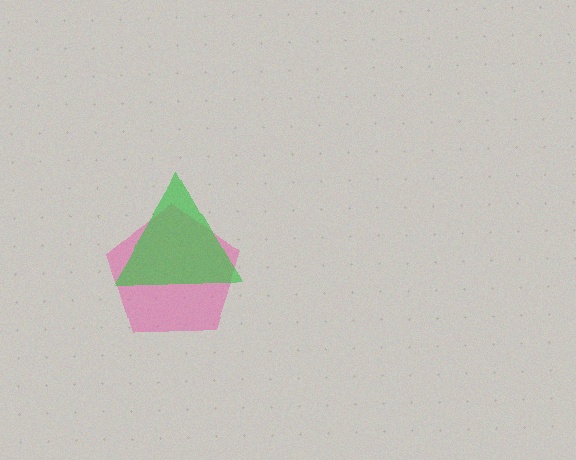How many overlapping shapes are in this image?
There are 2 overlapping shapes in the image.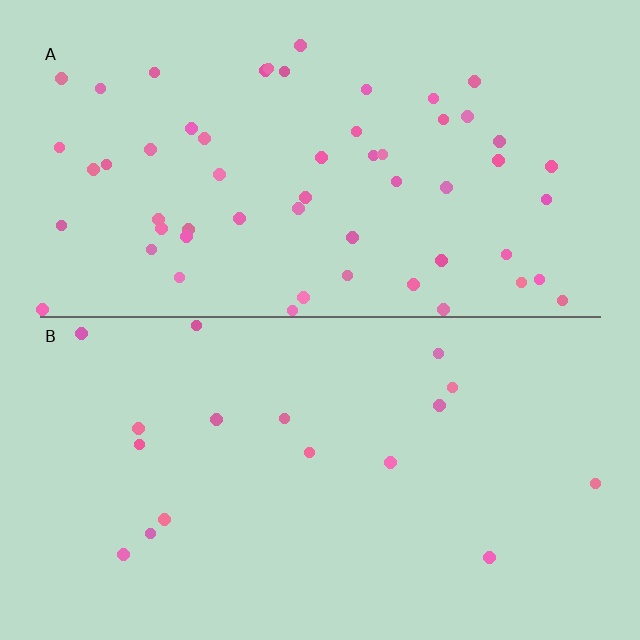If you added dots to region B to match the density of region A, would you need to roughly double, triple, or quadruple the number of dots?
Approximately triple.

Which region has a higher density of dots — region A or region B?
A (the top).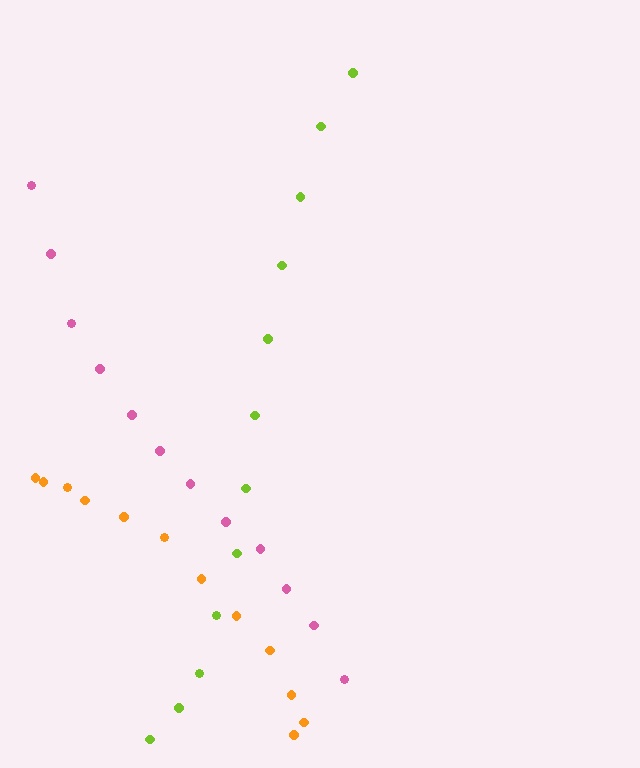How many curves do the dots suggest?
There are 3 distinct paths.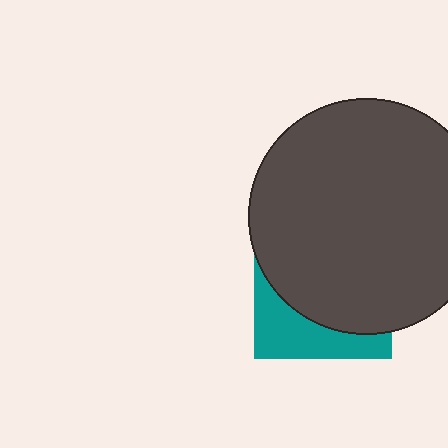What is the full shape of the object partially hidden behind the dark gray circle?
The partially hidden object is a teal square.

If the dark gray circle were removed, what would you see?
You would see the complete teal square.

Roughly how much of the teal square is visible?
A small part of it is visible (roughly 31%).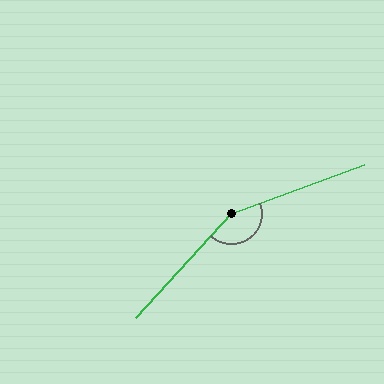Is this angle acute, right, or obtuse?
It is obtuse.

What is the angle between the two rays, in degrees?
Approximately 153 degrees.